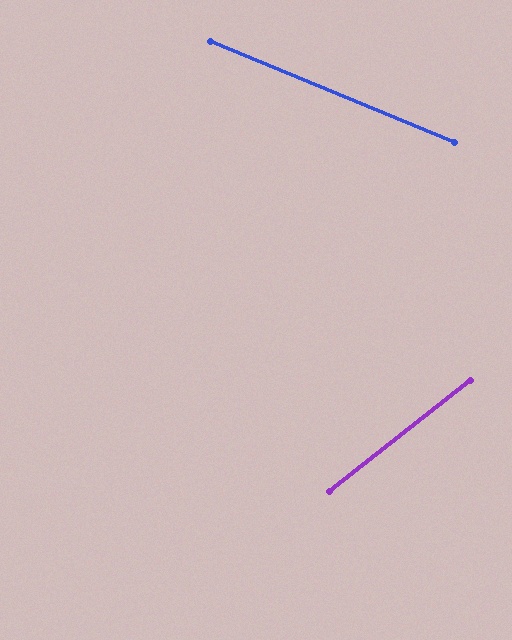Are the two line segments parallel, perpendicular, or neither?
Neither parallel nor perpendicular — they differ by about 61°.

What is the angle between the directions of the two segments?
Approximately 61 degrees.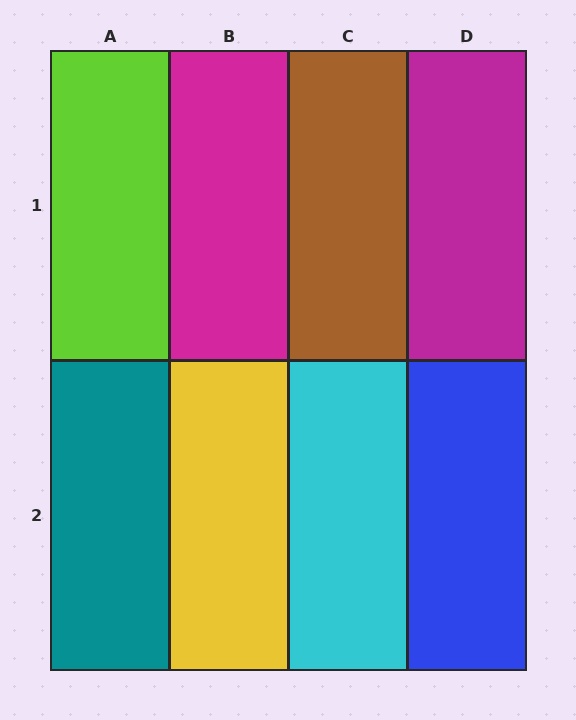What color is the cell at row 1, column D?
Magenta.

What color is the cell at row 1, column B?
Magenta.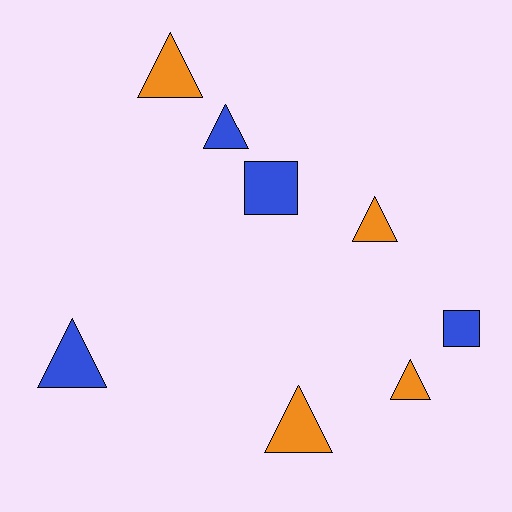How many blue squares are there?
There are 2 blue squares.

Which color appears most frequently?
Blue, with 4 objects.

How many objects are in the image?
There are 8 objects.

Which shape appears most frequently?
Triangle, with 6 objects.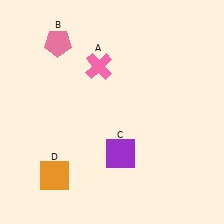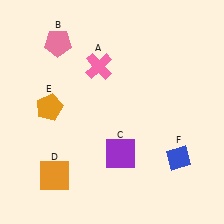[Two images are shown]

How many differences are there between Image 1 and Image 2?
There are 2 differences between the two images.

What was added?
An orange pentagon (E), a blue diamond (F) were added in Image 2.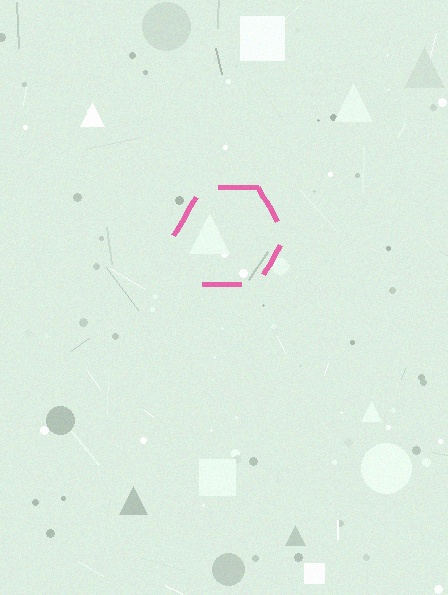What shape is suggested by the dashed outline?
The dashed outline suggests a hexagon.